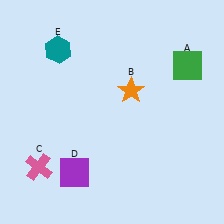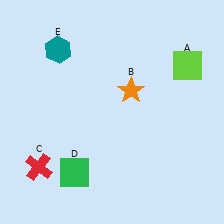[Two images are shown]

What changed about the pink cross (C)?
In Image 1, C is pink. In Image 2, it changed to red.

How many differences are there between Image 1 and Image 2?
There are 3 differences between the two images.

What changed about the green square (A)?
In Image 1, A is green. In Image 2, it changed to lime.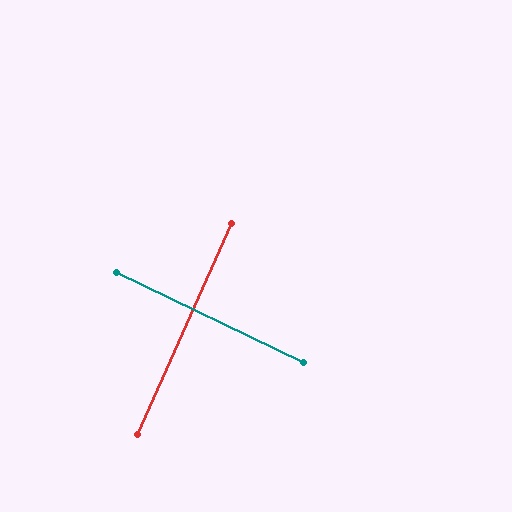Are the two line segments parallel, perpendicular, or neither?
Perpendicular — they meet at approximately 88°.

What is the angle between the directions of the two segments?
Approximately 88 degrees.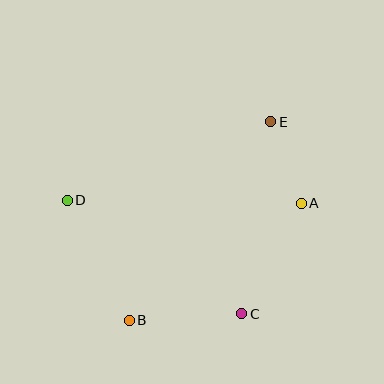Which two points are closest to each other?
Points A and E are closest to each other.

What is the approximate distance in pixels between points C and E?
The distance between C and E is approximately 194 pixels.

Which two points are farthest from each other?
Points B and E are farthest from each other.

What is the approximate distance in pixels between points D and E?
The distance between D and E is approximately 218 pixels.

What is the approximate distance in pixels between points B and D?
The distance between B and D is approximately 135 pixels.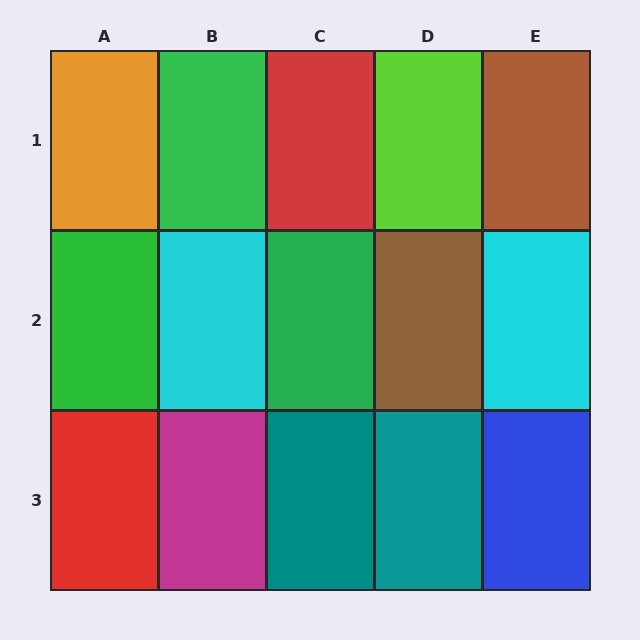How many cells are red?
2 cells are red.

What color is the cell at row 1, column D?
Lime.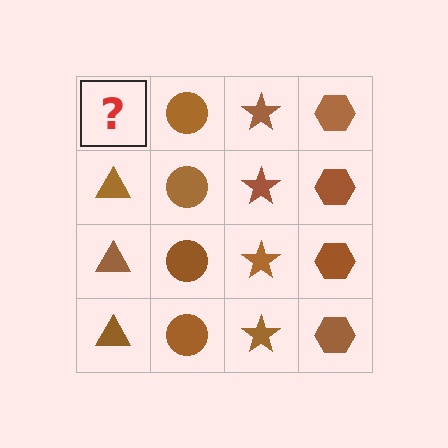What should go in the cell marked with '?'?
The missing cell should contain a brown triangle.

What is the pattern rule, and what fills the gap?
The rule is that each column has a consistent shape. The gap should be filled with a brown triangle.